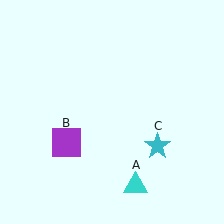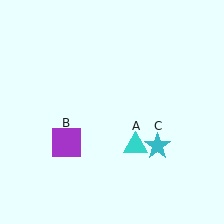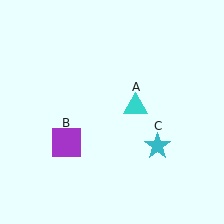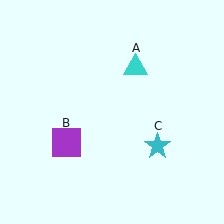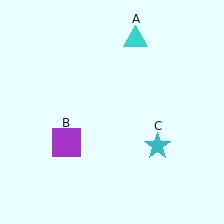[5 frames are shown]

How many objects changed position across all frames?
1 object changed position: cyan triangle (object A).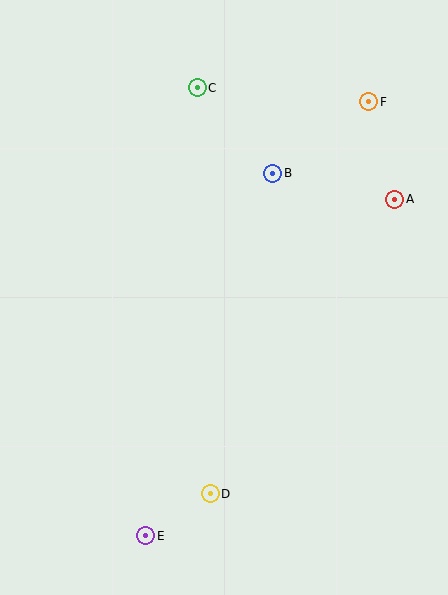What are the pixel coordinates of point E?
Point E is at (146, 536).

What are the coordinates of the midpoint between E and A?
The midpoint between E and A is at (270, 367).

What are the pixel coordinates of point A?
Point A is at (395, 199).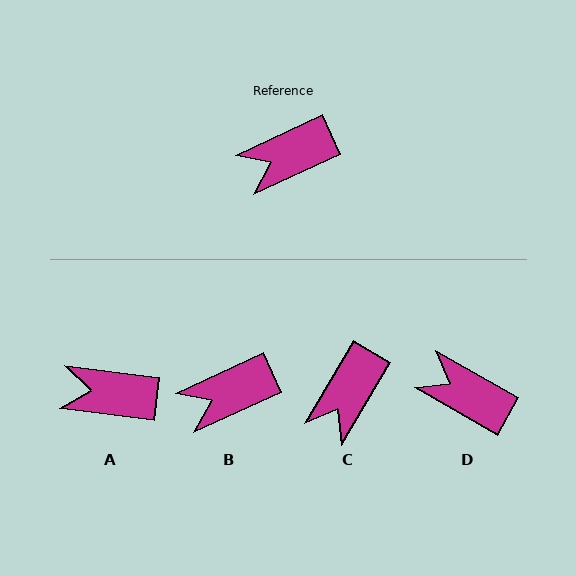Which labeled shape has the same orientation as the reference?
B.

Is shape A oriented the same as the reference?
No, it is off by about 32 degrees.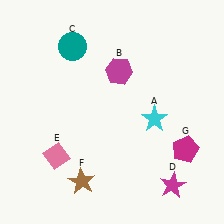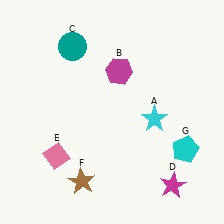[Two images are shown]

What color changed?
The pentagon (G) changed from magenta in Image 1 to cyan in Image 2.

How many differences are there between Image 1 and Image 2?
There is 1 difference between the two images.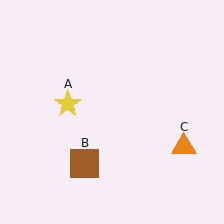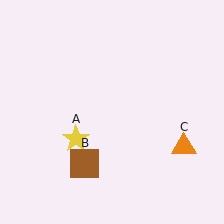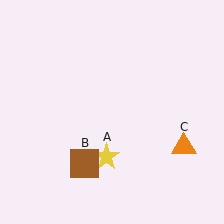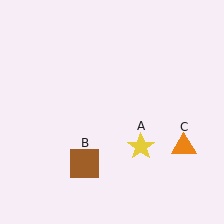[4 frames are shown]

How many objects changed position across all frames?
1 object changed position: yellow star (object A).